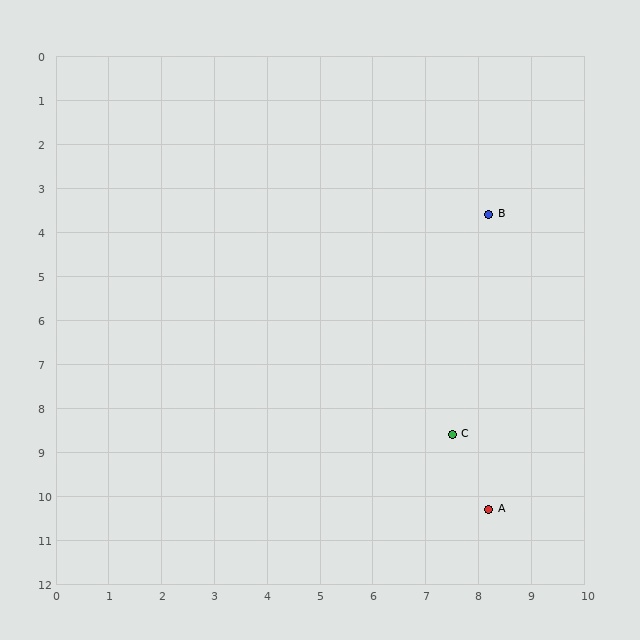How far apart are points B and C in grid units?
Points B and C are about 5.0 grid units apart.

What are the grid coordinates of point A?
Point A is at approximately (8.2, 10.3).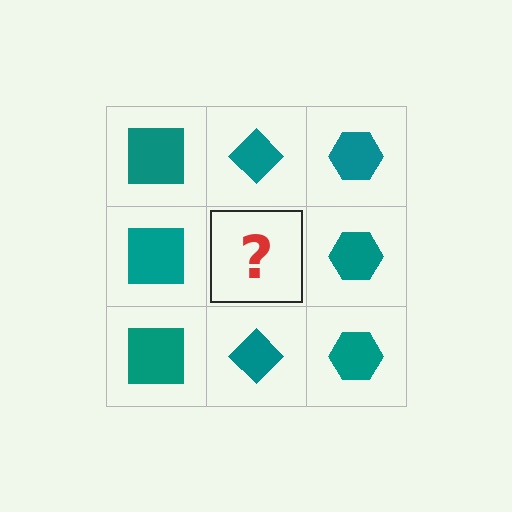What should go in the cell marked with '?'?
The missing cell should contain a teal diamond.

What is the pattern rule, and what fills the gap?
The rule is that each column has a consistent shape. The gap should be filled with a teal diamond.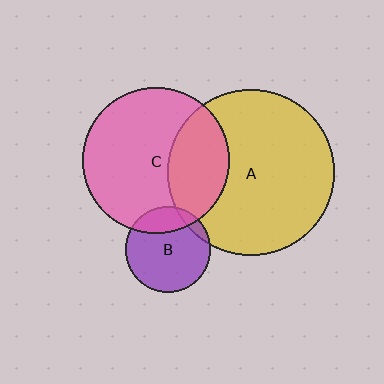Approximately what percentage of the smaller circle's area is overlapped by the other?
Approximately 10%.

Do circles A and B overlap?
Yes.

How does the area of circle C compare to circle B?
Approximately 2.9 times.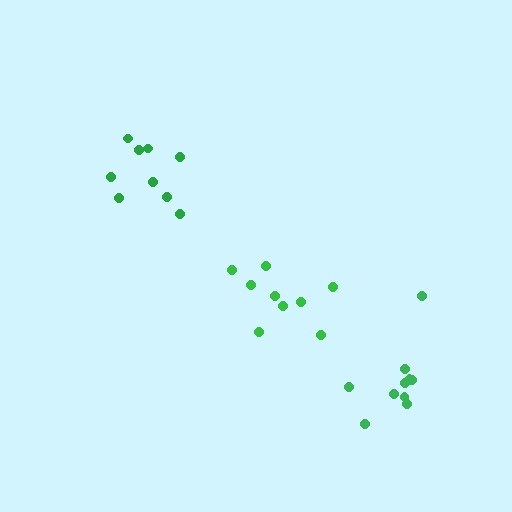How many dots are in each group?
Group 1: 9 dots, Group 2: 9 dots, Group 3: 10 dots (28 total).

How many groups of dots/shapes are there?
There are 3 groups.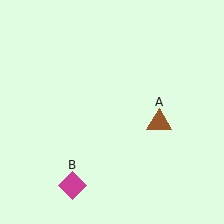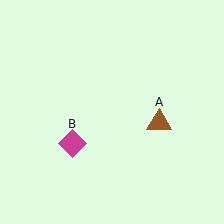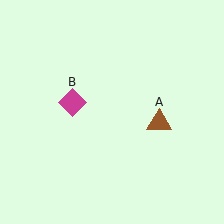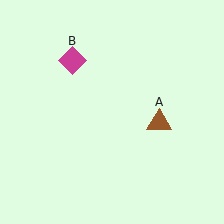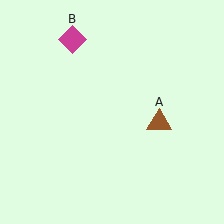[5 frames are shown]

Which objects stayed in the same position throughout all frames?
Brown triangle (object A) remained stationary.